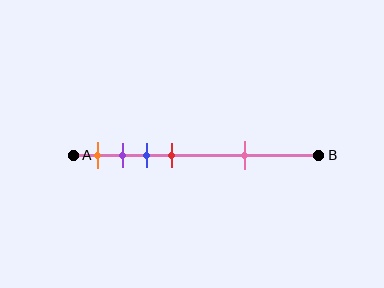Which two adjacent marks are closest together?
The purple and blue marks are the closest adjacent pair.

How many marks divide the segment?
There are 5 marks dividing the segment.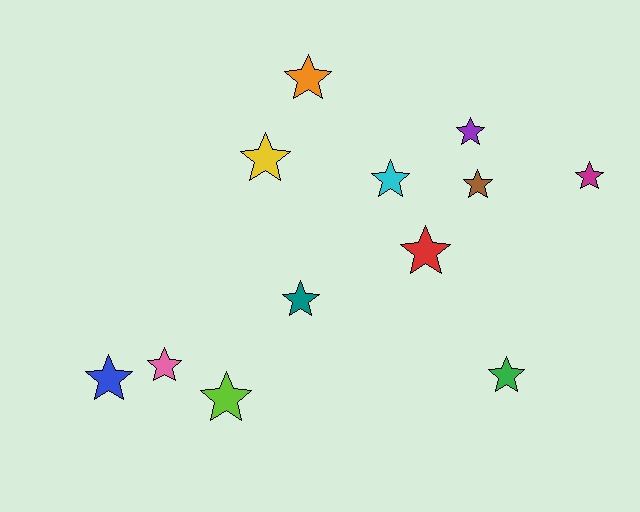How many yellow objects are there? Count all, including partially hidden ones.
There is 1 yellow object.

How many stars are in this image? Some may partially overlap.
There are 12 stars.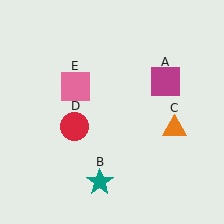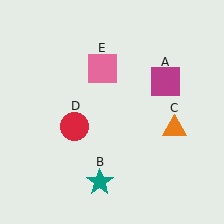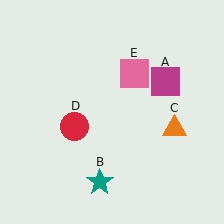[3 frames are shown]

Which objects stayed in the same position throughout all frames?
Magenta square (object A) and teal star (object B) and orange triangle (object C) and red circle (object D) remained stationary.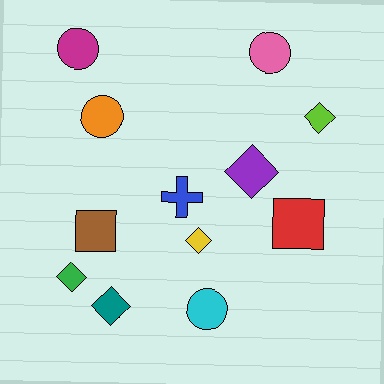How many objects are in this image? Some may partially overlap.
There are 12 objects.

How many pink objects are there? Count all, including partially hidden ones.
There is 1 pink object.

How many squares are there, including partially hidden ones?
There are 2 squares.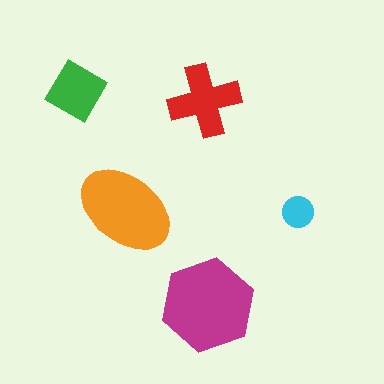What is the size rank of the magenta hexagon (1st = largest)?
1st.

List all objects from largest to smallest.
The magenta hexagon, the orange ellipse, the red cross, the green diamond, the cyan circle.